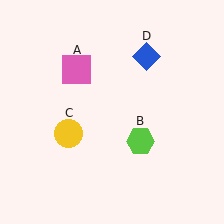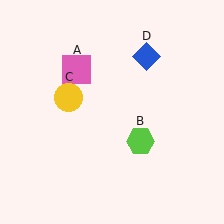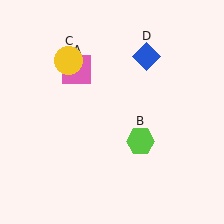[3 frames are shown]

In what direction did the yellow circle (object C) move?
The yellow circle (object C) moved up.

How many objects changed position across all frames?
1 object changed position: yellow circle (object C).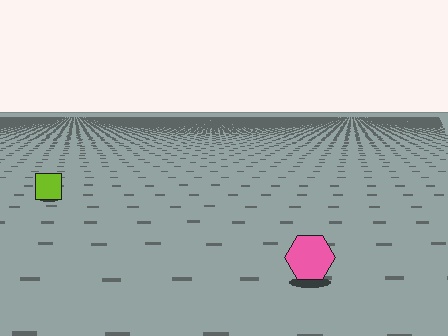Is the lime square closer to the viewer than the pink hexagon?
No. The pink hexagon is closer — you can tell from the texture gradient: the ground texture is coarser near it.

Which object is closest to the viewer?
The pink hexagon is closest. The texture marks near it are larger and more spread out.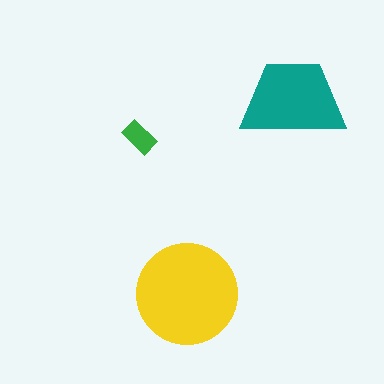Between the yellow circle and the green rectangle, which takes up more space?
The yellow circle.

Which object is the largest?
The yellow circle.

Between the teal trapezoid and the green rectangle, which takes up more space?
The teal trapezoid.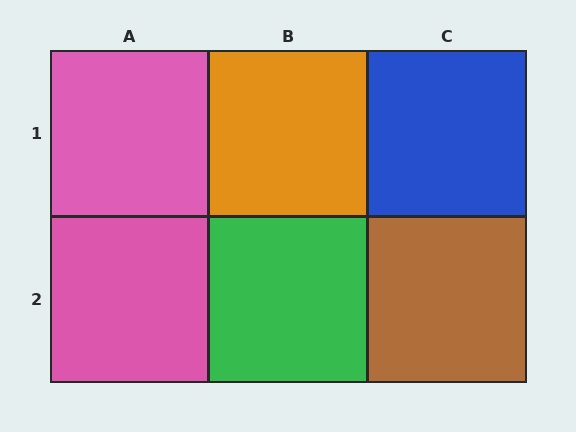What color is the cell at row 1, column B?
Orange.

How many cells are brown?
1 cell is brown.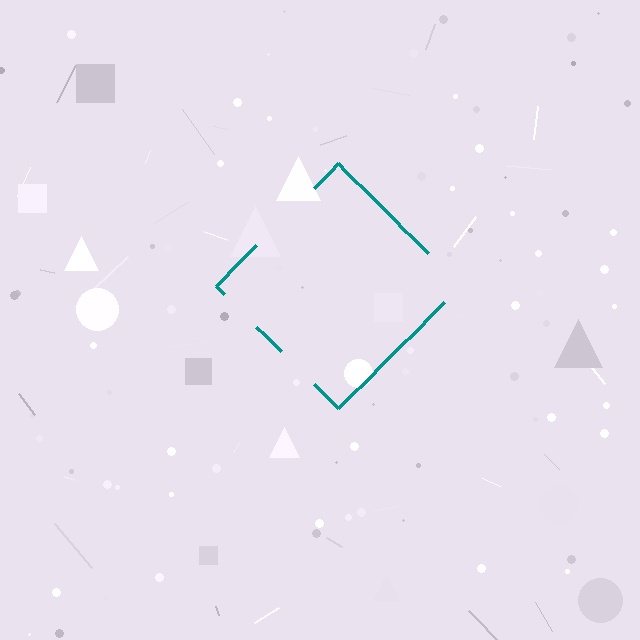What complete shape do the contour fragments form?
The contour fragments form a diamond.